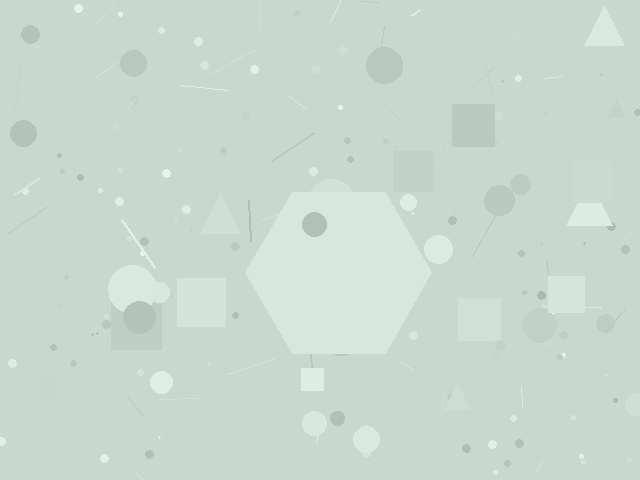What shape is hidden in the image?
A hexagon is hidden in the image.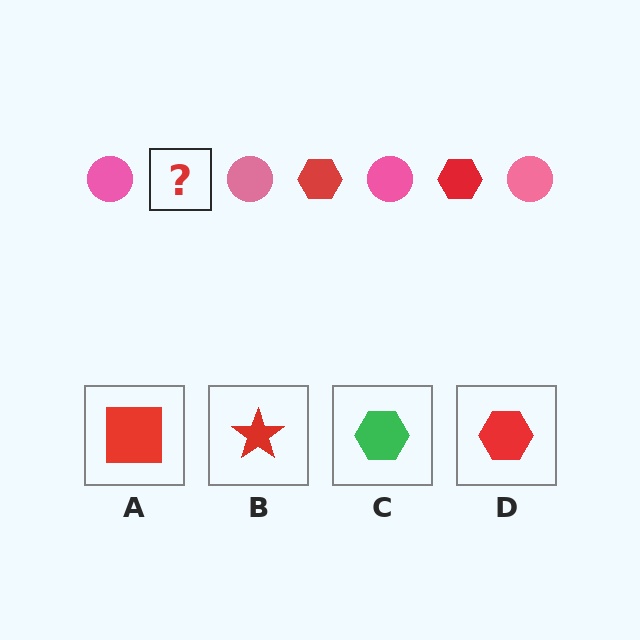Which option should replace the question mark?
Option D.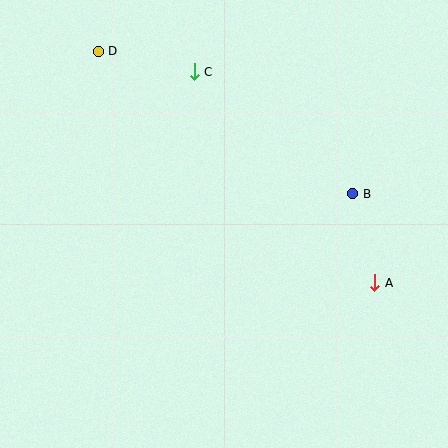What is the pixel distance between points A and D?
The distance between A and D is 360 pixels.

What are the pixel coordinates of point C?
Point C is at (194, 72).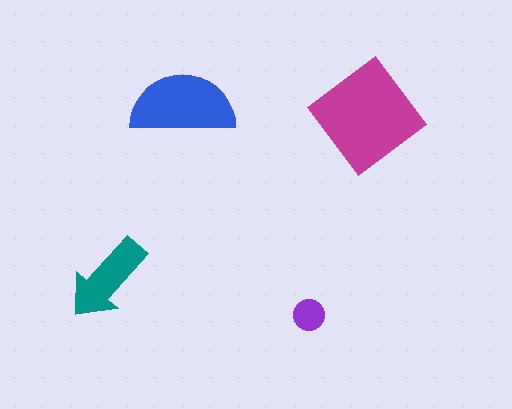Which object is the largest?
The magenta diamond.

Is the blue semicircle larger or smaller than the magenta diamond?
Smaller.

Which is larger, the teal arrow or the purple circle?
The teal arrow.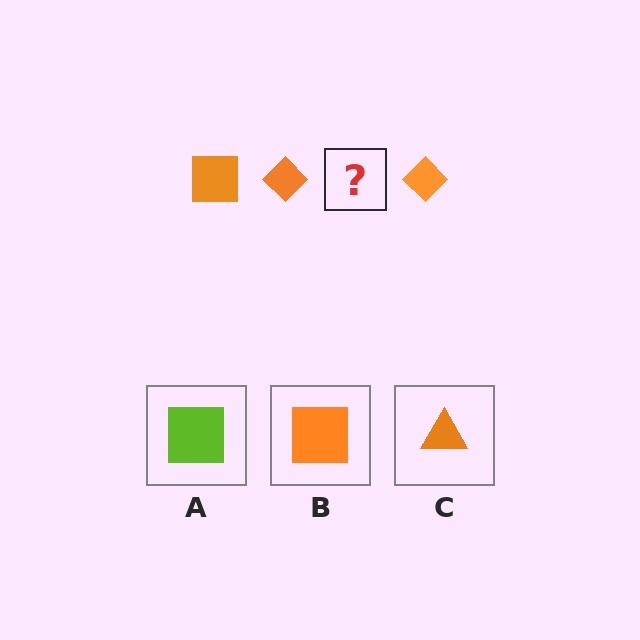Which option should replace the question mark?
Option B.